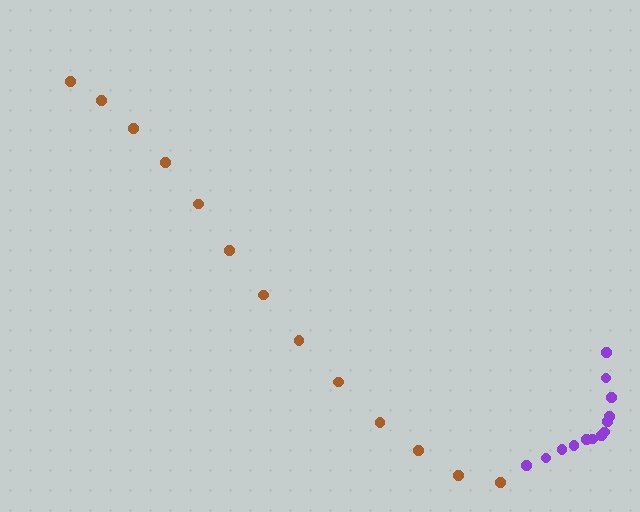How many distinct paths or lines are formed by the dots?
There are 2 distinct paths.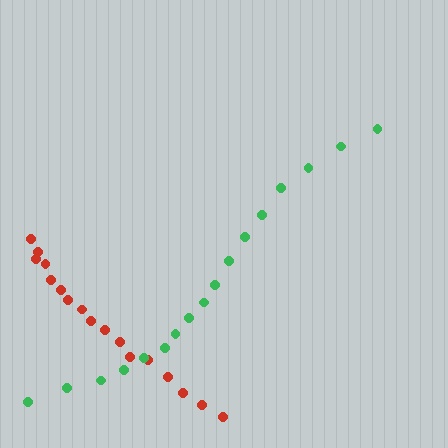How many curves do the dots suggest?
There are 2 distinct paths.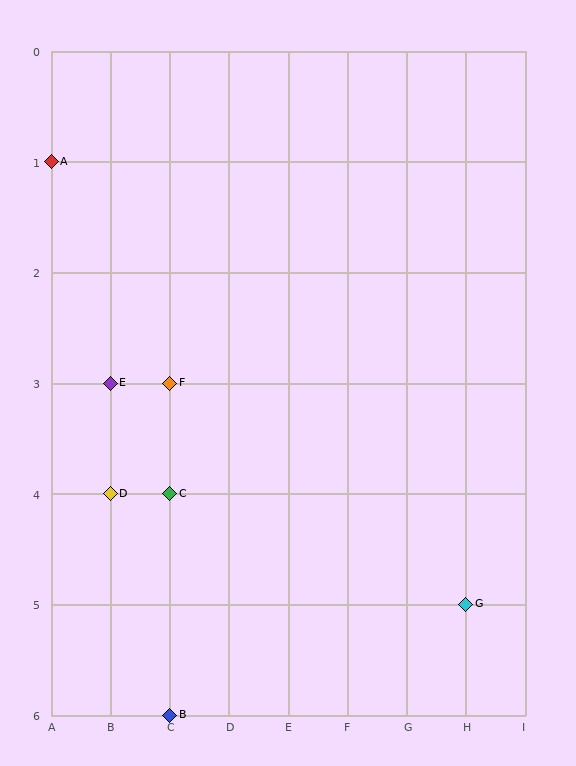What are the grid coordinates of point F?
Point F is at grid coordinates (C, 3).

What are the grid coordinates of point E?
Point E is at grid coordinates (B, 3).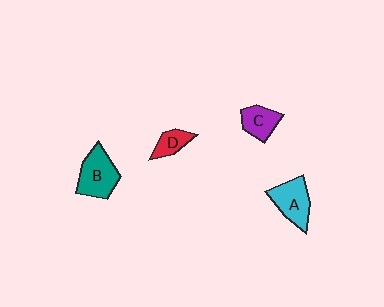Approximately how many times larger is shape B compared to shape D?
Approximately 2.1 times.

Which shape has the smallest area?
Shape D (red).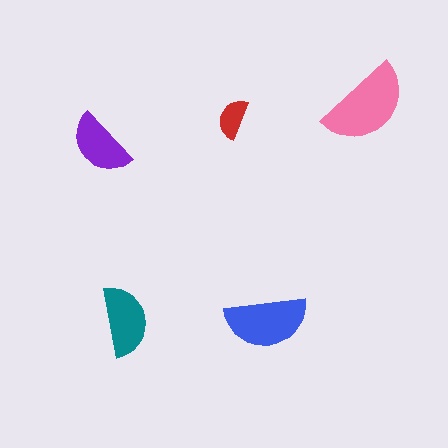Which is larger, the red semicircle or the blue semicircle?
The blue one.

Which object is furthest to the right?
The pink semicircle is rightmost.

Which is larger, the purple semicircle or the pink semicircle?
The pink one.